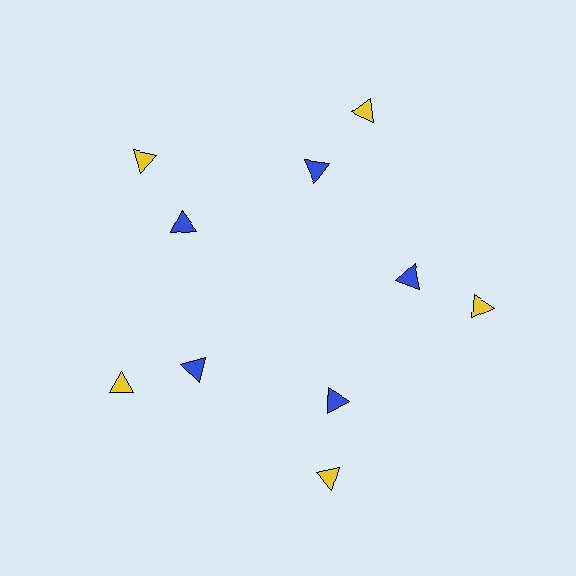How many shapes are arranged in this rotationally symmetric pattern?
There are 10 shapes, arranged in 5 groups of 2.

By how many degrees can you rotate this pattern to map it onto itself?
The pattern maps onto itself every 72 degrees of rotation.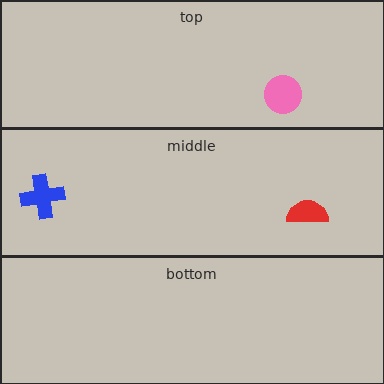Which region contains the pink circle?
The top region.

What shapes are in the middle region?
The red semicircle, the blue cross.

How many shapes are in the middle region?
2.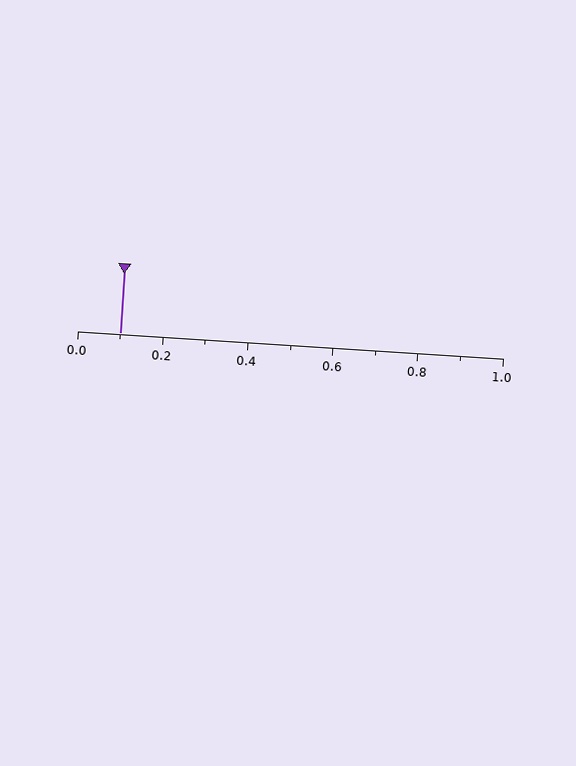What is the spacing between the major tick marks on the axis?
The major ticks are spaced 0.2 apart.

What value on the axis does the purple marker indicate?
The marker indicates approximately 0.1.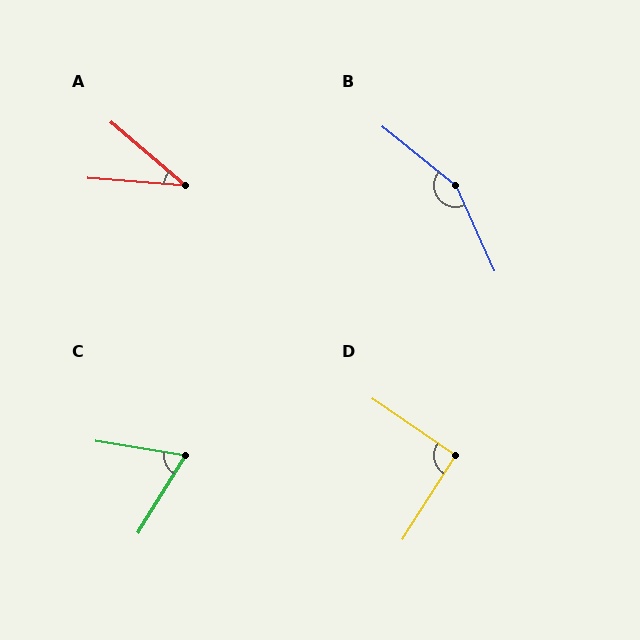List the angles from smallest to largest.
A (37°), C (67°), D (92°), B (153°).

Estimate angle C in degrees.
Approximately 67 degrees.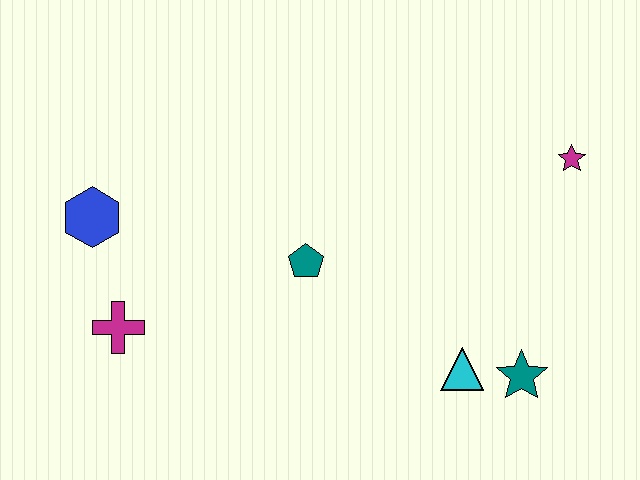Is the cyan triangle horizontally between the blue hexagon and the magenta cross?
No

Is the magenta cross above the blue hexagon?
No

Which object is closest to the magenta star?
The teal star is closest to the magenta star.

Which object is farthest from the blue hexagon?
The magenta star is farthest from the blue hexagon.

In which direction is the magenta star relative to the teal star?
The magenta star is above the teal star.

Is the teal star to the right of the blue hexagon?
Yes